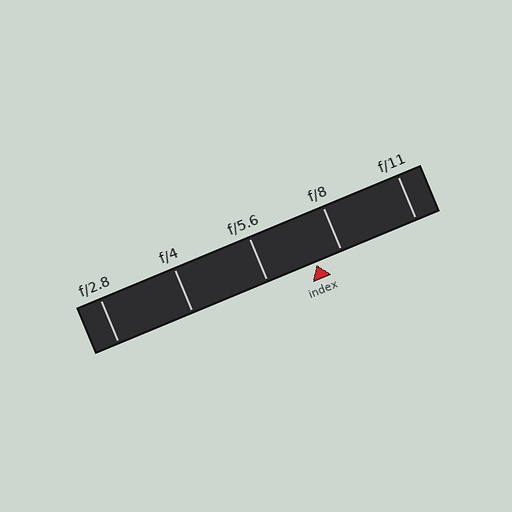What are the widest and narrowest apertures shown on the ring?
The widest aperture shown is f/2.8 and the narrowest is f/11.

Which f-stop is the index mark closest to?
The index mark is closest to f/8.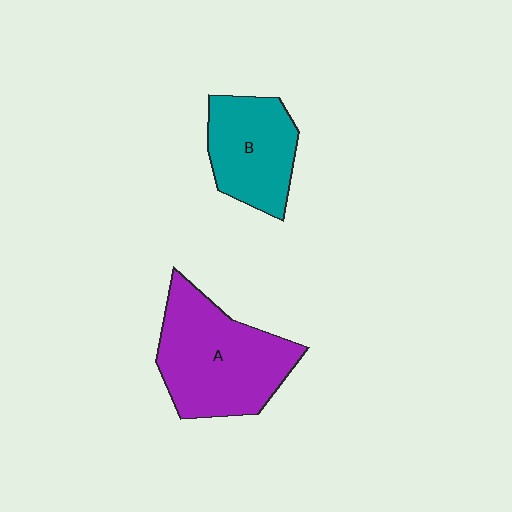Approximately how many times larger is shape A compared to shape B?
Approximately 1.5 times.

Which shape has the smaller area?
Shape B (teal).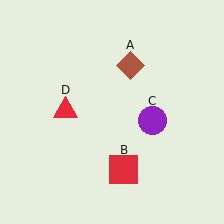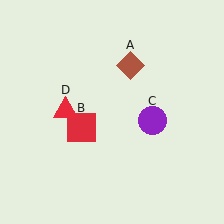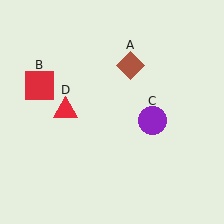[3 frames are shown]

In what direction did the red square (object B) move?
The red square (object B) moved up and to the left.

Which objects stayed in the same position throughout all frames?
Brown diamond (object A) and purple circle (object C) and red triangle (object D) remained stationary.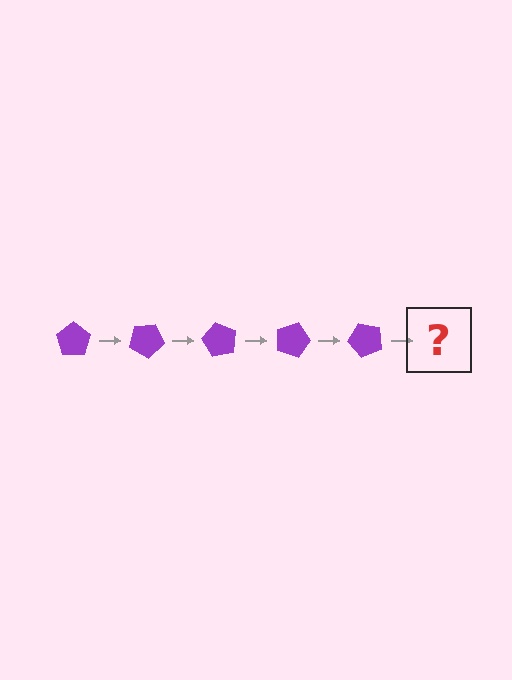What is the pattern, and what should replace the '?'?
The pattern is that the pentagon rotates 30 degrees each step. The '?' should be a purple pentagon rotated 150 degrees.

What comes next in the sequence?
The next element should be a purple pentagon rotated 150 degrees.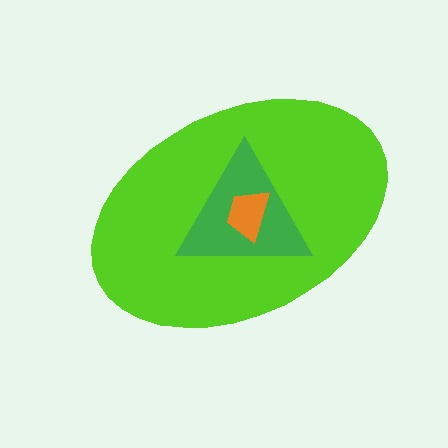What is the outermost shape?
The lime ellipse.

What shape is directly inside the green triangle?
The orange trapezoid.